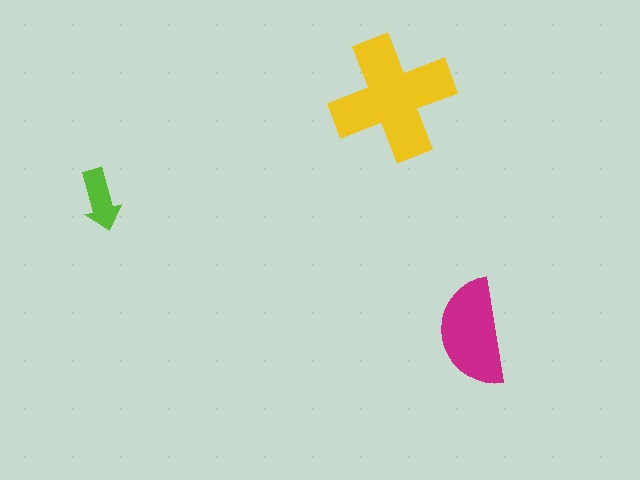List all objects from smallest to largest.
The lime arrow, the magenta semicircle, the yellow cross.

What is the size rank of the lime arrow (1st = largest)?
3rd.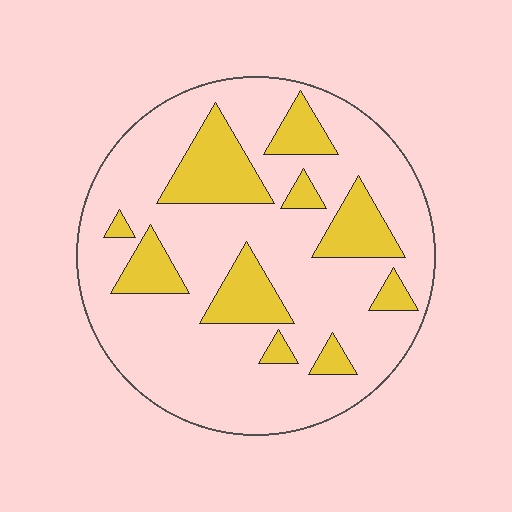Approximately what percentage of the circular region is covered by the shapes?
Approximately 25%.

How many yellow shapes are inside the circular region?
10.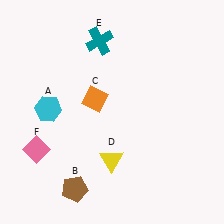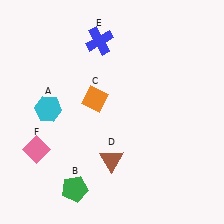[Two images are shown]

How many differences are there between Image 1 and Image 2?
There are 3 differences between the two images.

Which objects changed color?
B changed from brown to green. D changed from yellow to brown. E changed from teal to blue.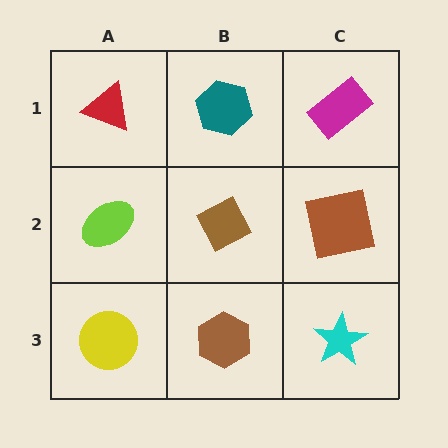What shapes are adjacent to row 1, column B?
A brown diamond (row 2, column B), a red triangle (row 1, column A), a magenta rectangle (row 1, column C).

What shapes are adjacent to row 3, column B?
A brown diamond (row 2, column B), a yellow circle (row 3, column A), a cyan star (row 3, column C).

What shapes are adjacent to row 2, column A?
A red triangle (row 1, column A), a yellow circle (row 3, column A), a brown diamond (row 2, column B).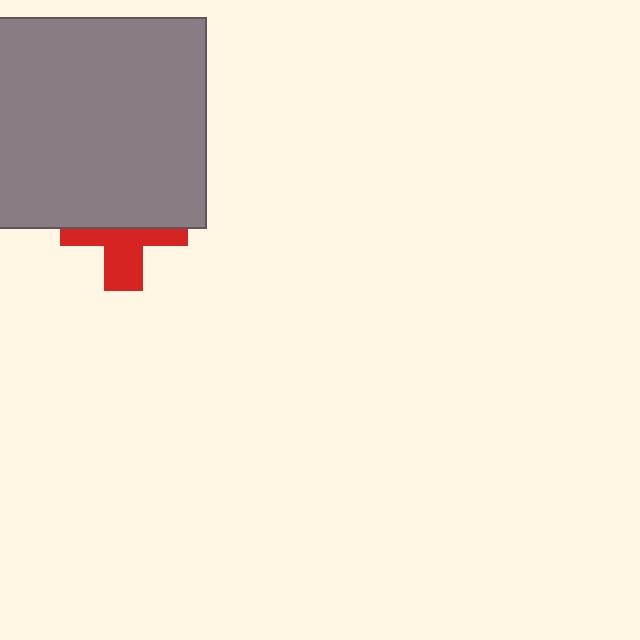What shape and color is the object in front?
The object in front is a gray square.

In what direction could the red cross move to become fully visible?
The red cross could move down. That would shift it out from behind the gray square entirely.